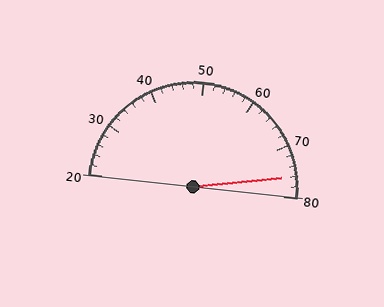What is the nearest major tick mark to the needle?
The nearest major tick mark is 80.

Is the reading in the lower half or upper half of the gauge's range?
The reading is in the upper half of the range (20 to 80).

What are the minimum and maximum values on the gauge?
The gauge ranges from 20 to 80.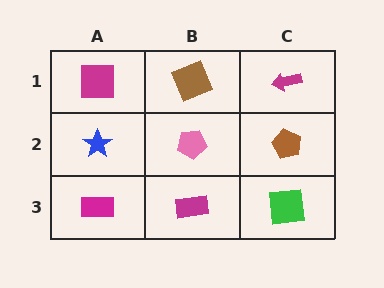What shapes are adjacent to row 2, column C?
A magenta arrow (row 1, column C), a green square (row 3, column C), a pink pentagon (row 2, column B).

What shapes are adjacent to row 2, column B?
A brown square (row 1, column B), a magenta rectangle (row 3, column B), a blue star (row 2, column A), a brown pentagon (row 2, column C).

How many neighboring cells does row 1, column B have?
3.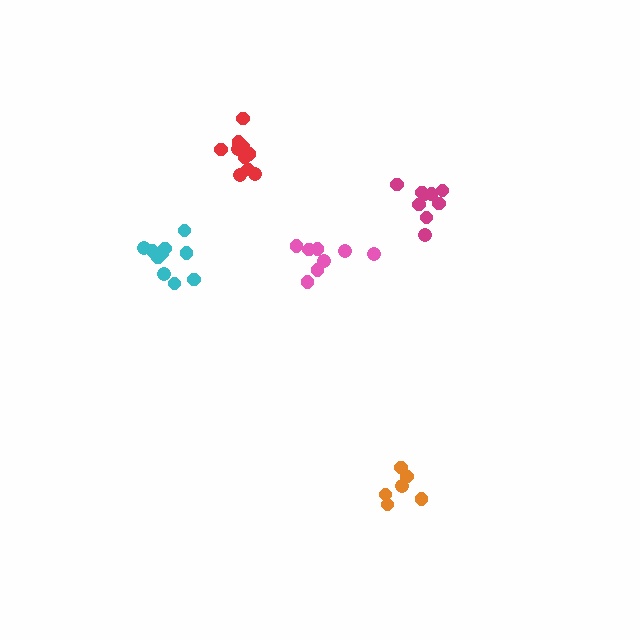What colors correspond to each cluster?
The clusters are colored: orange, red, magenta, pink, cyan.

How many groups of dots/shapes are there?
There are 5 groups.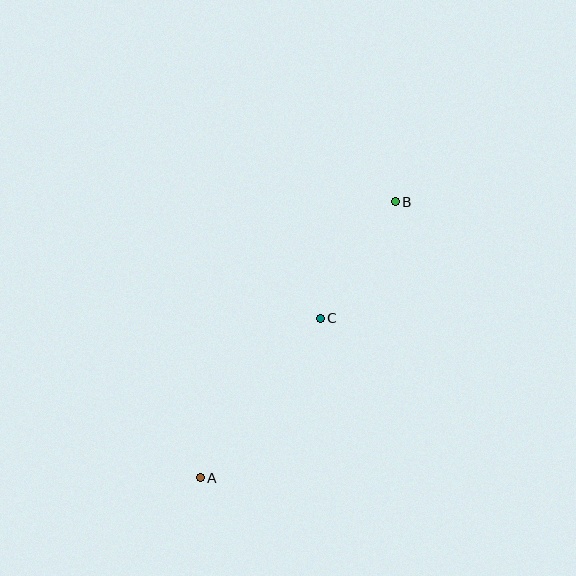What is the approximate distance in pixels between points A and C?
The distance between A and C is approximately 200 pixels.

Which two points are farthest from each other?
Points A and B are farthest from each other.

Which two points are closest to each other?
Points B and C are closest to each other.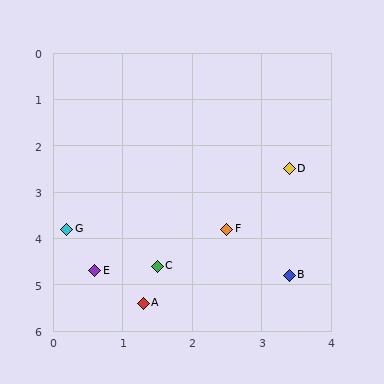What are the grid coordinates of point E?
Point E is at approximately (0.6, 4.7).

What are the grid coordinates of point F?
Point F is at approximately (2.5, 3.8).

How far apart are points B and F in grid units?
Points B and F are about 1.3 grid units apart.